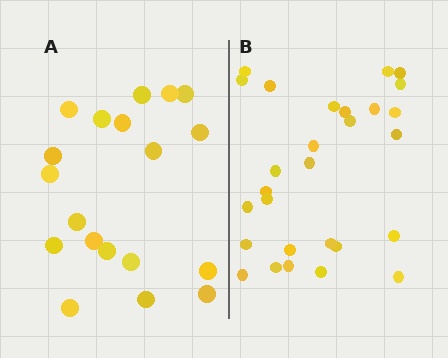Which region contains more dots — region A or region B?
Region B (the right region) has more dots.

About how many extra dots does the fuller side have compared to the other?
Region B has roughly 8 or so more dots than region A.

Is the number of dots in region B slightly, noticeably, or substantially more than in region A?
Region B has substantially more. The ratio is roughly 1.5 to 1.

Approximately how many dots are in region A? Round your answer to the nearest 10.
About 20 dots. (The exact count is 19, which rounds to 20.)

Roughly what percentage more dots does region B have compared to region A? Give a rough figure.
About 45% more.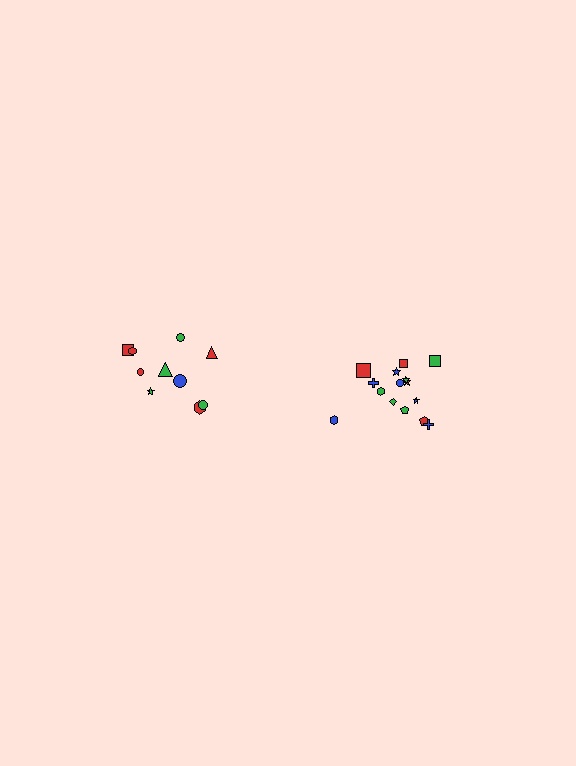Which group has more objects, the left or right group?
The right group.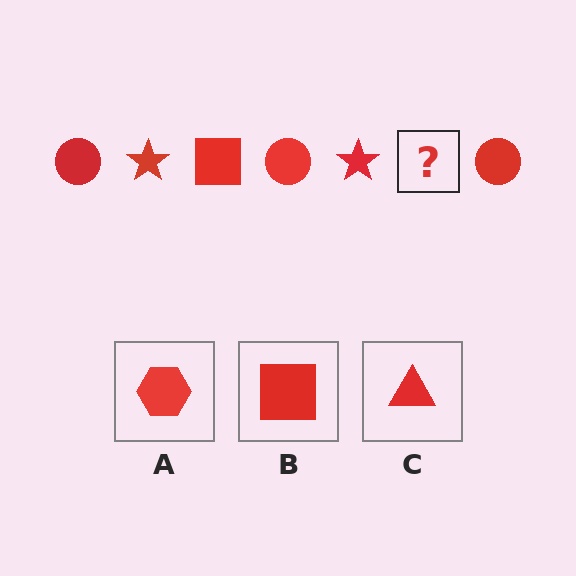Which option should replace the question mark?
Option B.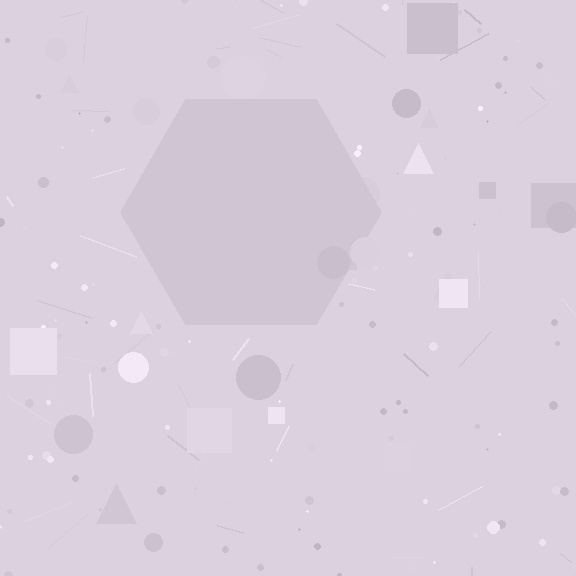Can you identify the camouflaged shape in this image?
The camouflaged shape is a hexagon.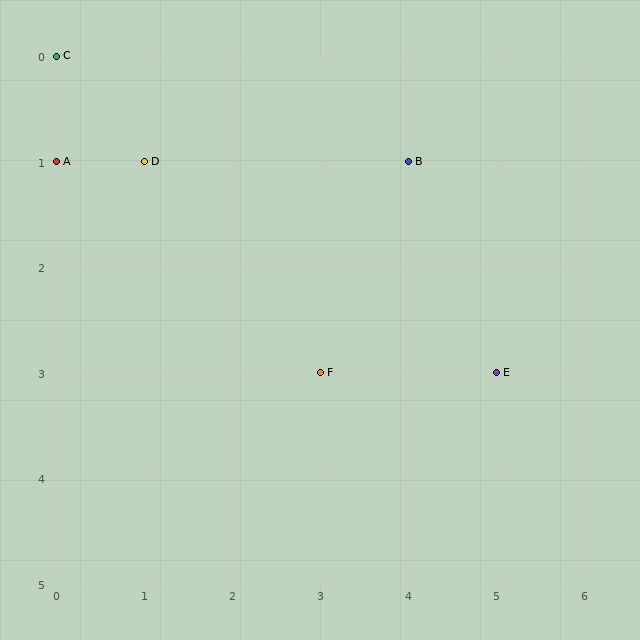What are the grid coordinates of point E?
Point E is at grid coordinates (5, 3).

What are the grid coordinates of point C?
Point C is at grid coordinates (0, 0).